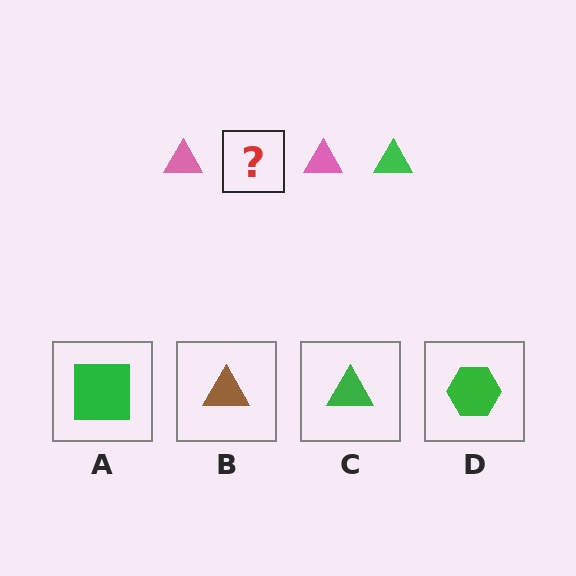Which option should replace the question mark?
Option C.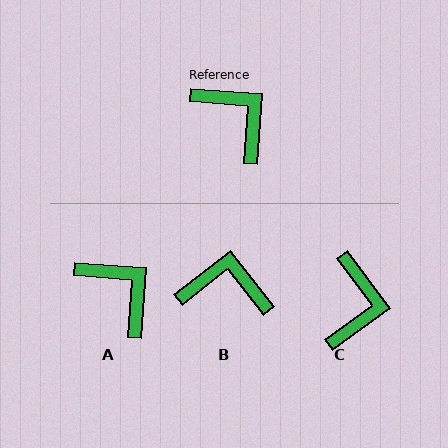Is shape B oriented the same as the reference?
No, it is off by about 42 degrees.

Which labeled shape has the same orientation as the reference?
A.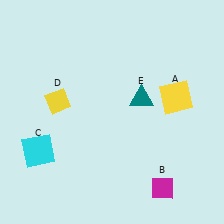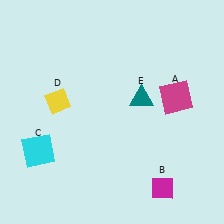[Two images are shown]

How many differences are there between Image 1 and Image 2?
There is 1 difference between the two images.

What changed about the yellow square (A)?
In Image 1, A is yellow. In Image 2, it changed to magenta.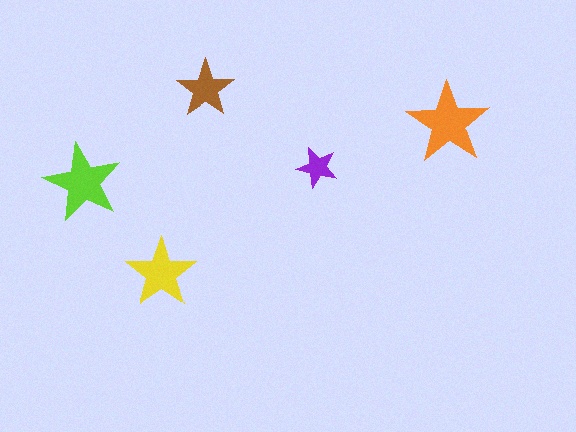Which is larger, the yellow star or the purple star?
The yellow one.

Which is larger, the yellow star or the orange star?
The orange one.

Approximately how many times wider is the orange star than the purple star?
About 2 times wider.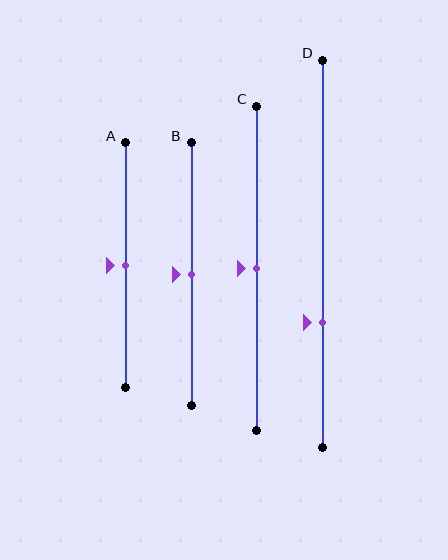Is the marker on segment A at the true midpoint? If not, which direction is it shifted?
Yes, the marker on segment A is at the true midpoint.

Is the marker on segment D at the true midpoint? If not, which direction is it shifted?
No, the marker on segment D is shifted downward by about 18% of the segment length.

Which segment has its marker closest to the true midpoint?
Segment A has its marker closest to the true midpoint.